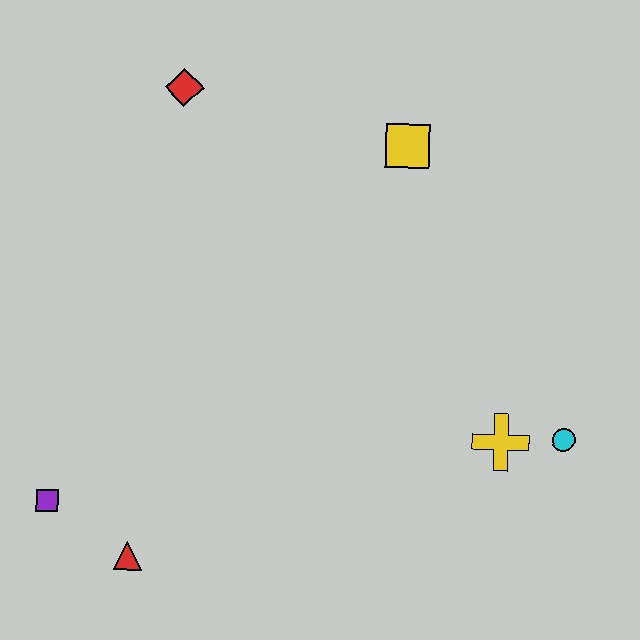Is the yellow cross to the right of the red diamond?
Yes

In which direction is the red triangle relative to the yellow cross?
The red triangle is to the left of the yellow cross.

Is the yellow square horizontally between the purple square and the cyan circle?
Yes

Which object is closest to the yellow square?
The red diamond is closest to the yellow square.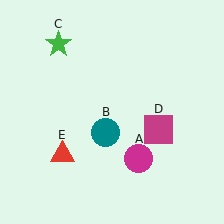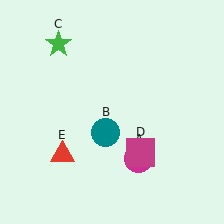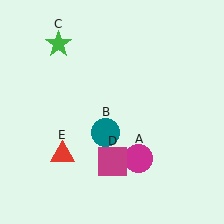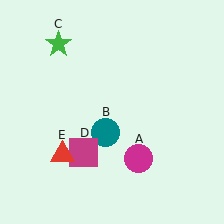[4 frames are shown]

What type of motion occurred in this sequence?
The magenta square (object D) rotated clockwise around the center of the scene.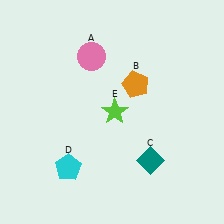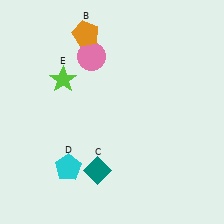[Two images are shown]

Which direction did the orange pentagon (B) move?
The orange pentagon (B) moved up.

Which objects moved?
The objects that moved are: the orange pentagon (B), the teal diamond (C), the lime star (E).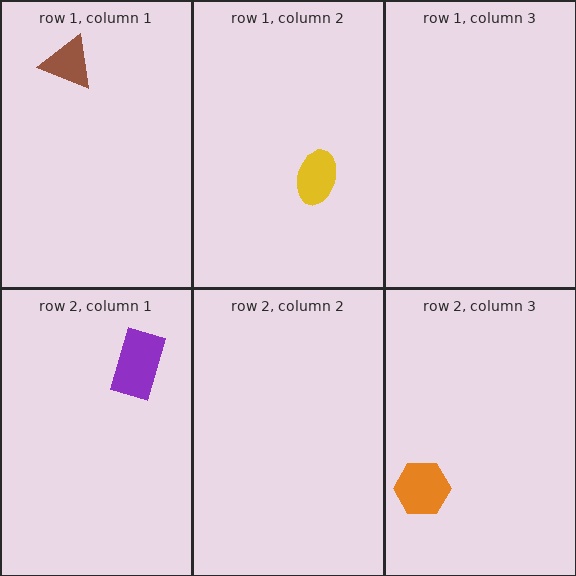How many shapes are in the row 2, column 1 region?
1.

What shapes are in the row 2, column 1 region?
The purple rectangle.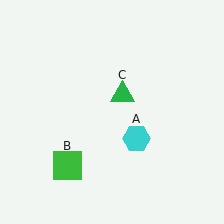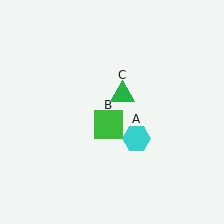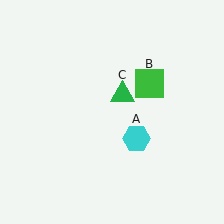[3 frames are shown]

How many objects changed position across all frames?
1 object changed position: green square (object B).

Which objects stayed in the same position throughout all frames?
Cyan hexagon (object A) and green triangle (object C) remained stationary.